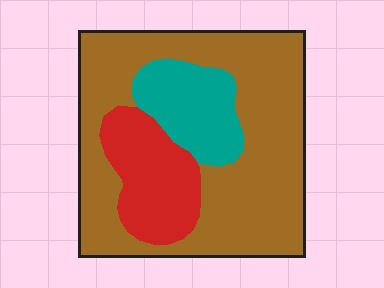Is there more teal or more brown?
Brown.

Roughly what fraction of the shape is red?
Red covers around 20% of the shape.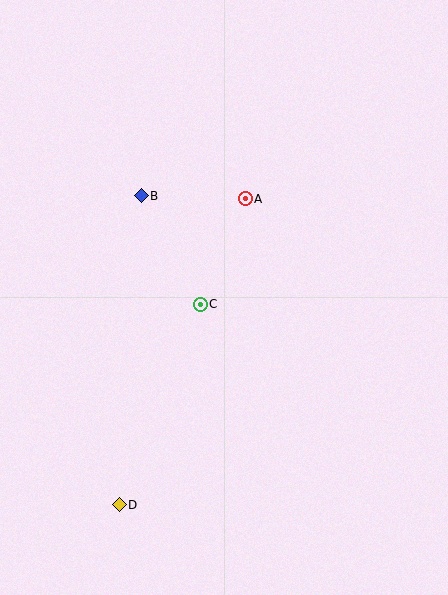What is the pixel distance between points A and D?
The distance between A and D is 331 pixels.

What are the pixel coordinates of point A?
Point A is at (245, 199).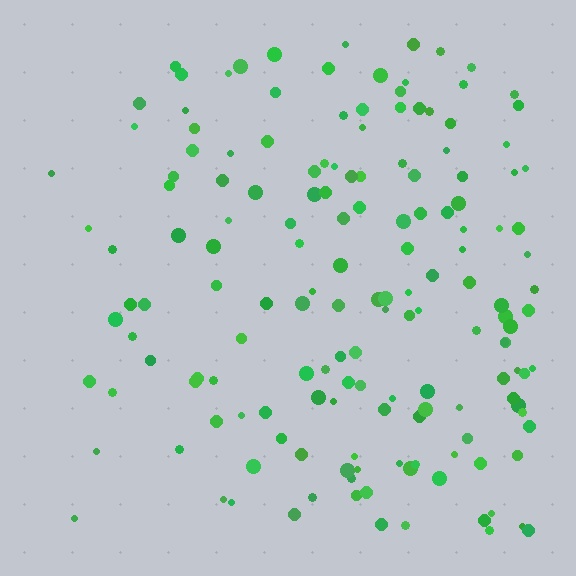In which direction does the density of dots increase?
From left to right, with the right side densest.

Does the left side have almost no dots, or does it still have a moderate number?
Still a moderate number, just noticeably fewer than the right.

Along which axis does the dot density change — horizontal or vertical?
Horizontal.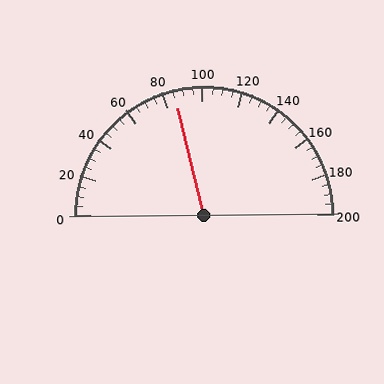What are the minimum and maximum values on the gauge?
The gauge ranges from 0 to 200.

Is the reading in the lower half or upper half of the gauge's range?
The reading is in the lower half of the range (0 to 200).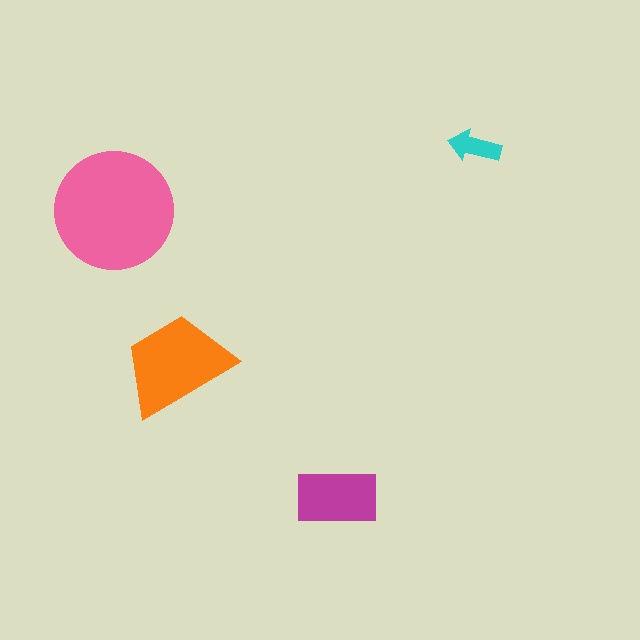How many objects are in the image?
There are 4 objects in the image.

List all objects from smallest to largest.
The cyan arrow, the magenta rectangle, the orange trapezoid, the pink circle.